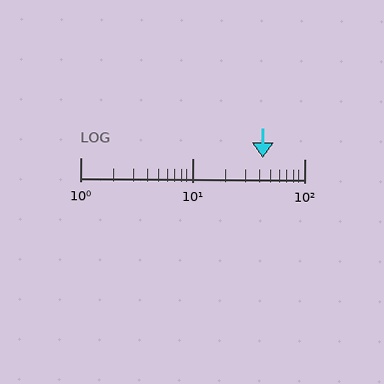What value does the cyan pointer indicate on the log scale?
The pointer indicates approximately 43.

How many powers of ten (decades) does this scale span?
The scale spans 2 decades, from 1 to 100.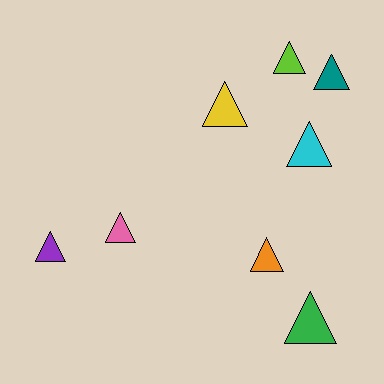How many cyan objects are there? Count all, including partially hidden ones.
There is 1 cyan object.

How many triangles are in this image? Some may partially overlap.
There are 8 triangles.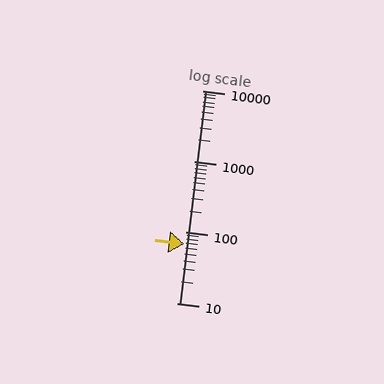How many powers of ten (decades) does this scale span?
The scale spans 3 decades, from 10 to 10000.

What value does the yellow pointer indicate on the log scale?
The pointer indicates approximately 69.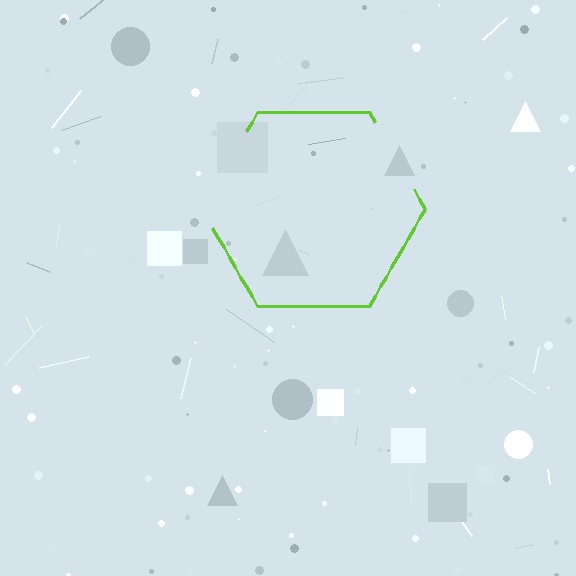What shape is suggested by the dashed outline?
The dashed outline suggests a hexagon.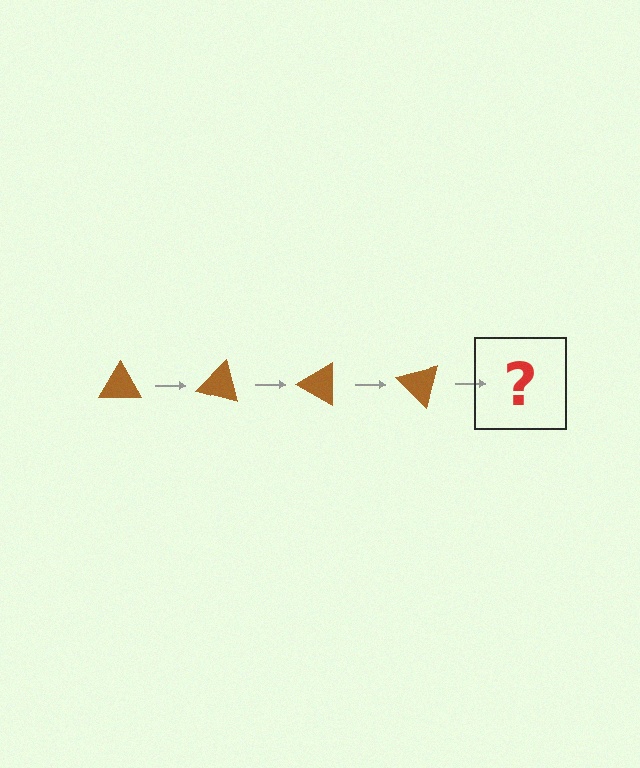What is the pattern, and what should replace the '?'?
The pattern is that the triangle rotates 15 degrees each step. The '?' should be a brown triangle rotated 60 degrees.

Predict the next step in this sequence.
The next step is a brown triangle rotated 60 degrees.